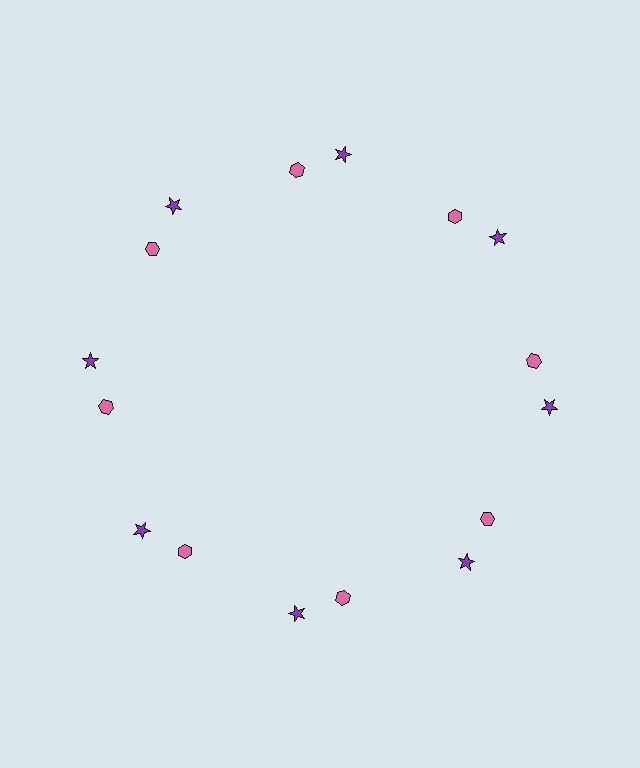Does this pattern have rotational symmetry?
Yes, this pattern has 8-fold rotational symmetry. It looks the same after rotating 45 degrees around the center.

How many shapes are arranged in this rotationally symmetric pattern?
There are 16 shapes, arranged in 8 groups of 2.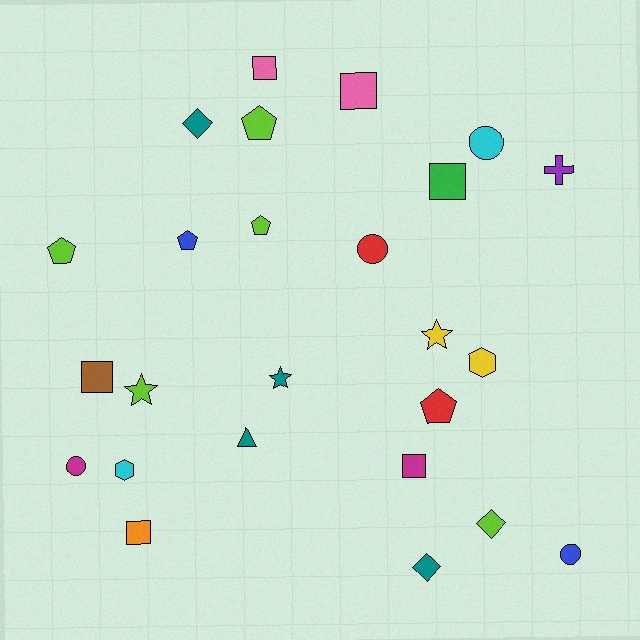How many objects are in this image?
There are 25 objects.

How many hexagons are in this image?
There are 2 hexagons.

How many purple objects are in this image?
There is 1 purple object.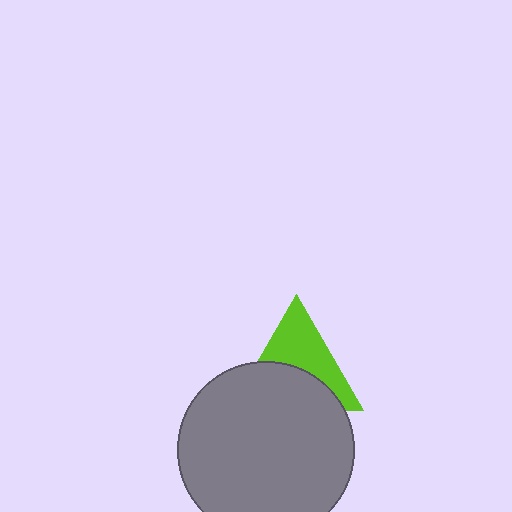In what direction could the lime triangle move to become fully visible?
The lime triangle could move up. That would shift it out from behind the gray circle entirely.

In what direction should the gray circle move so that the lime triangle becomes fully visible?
The gray circle should move down. That is the shortest direction to clear the overlap and leave the lime triangle fully visible.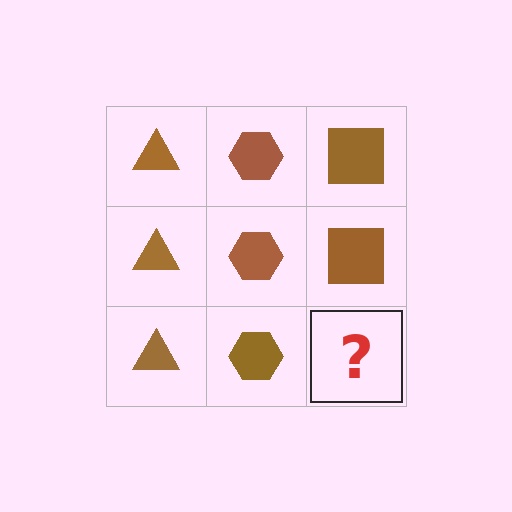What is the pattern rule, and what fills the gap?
The rule is that each column has a consistent shape. The gap should be filled with a brown square.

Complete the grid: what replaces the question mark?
The question mark should be replaced with a brown square.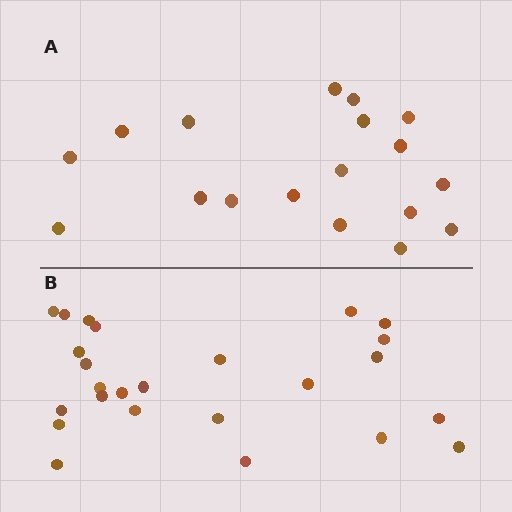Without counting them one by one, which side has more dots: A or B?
Region B (the bottom region) has more dots.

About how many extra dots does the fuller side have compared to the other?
Region B has roughly 8 or so more dots than region A.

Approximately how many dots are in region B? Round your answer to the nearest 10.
About 20 dots. (The exact count is 25, which rounds to 20.)